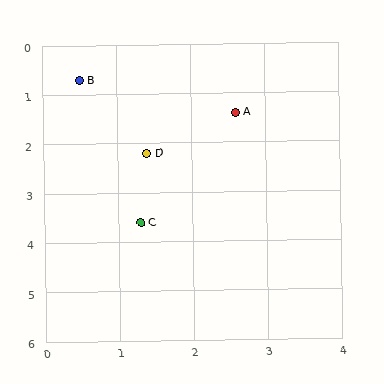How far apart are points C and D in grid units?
Points C and D are about 1.4 grid units apart.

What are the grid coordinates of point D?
Point D is at approximately (1.4, 2.2).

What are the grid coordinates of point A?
Point A is at approximately (2.6, 1.4).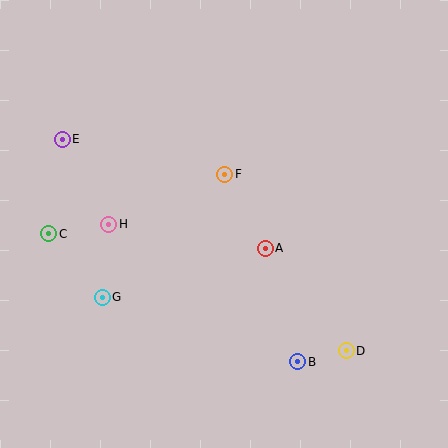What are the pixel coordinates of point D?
Point D is at (346, 351).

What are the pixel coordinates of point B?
Point B is at (298, 362).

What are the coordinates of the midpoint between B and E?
The midpoint between B and E is at (180, 250).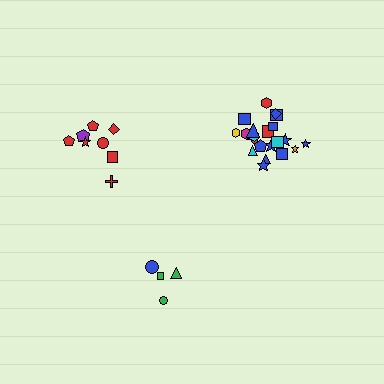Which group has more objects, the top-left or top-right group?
The top-right group.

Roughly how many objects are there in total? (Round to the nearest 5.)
Roughly 35 objects in total.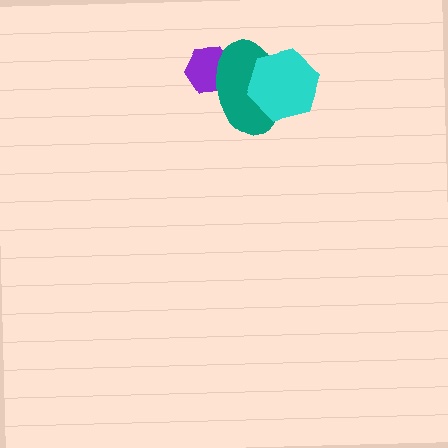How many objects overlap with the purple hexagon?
1 object overlaps with the purple hexagon.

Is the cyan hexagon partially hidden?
No, no other shape covers it.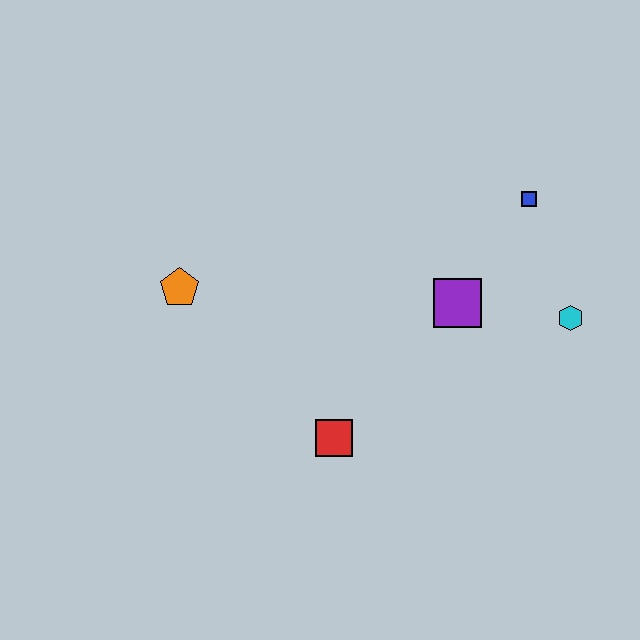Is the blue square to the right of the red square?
Yes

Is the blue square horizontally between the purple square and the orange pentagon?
No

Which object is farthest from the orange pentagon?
The cyan hexagon is farthest from the orange pentagon.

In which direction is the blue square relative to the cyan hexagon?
The blue square is above the cyan hexagon.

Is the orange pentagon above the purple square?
Yes